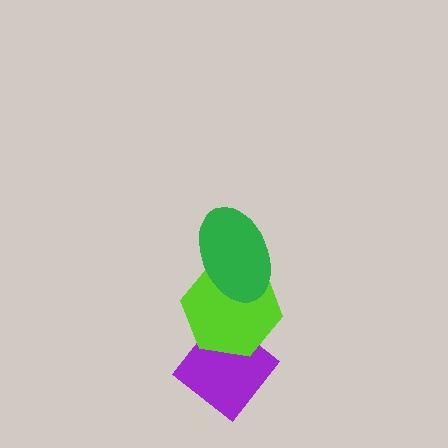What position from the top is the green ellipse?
The green ellipse is 1st from the top.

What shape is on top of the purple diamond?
The lime hexagon is on top of the purple diamond.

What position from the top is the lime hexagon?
The lime hexagon is 2nd from the top.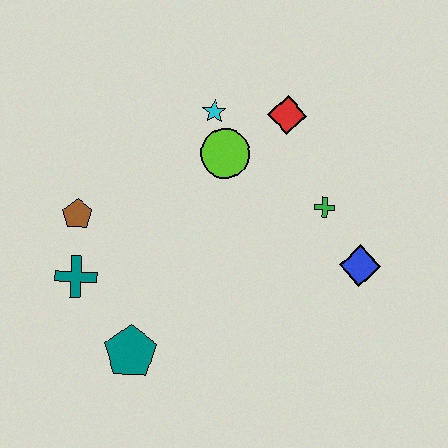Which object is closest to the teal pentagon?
The teal cross is closest to the teal pentagon.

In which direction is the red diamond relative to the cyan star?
The red diamond is to the right of the cyan star.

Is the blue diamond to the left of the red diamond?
No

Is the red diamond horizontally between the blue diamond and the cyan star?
Yes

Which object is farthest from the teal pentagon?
The red diamond is farthest from the teal pentagon.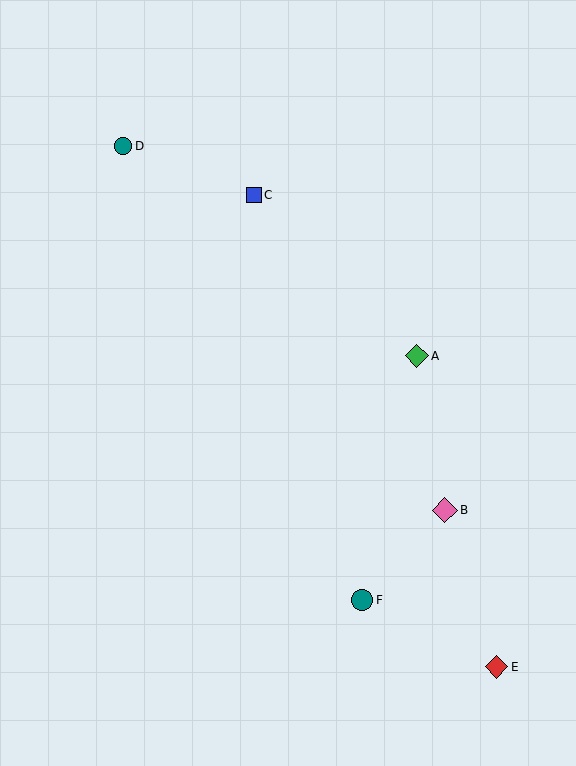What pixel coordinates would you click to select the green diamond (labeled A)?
Click at (417, 356) to select the green diamond A.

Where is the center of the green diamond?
The center of the green diamond is at (417, 356).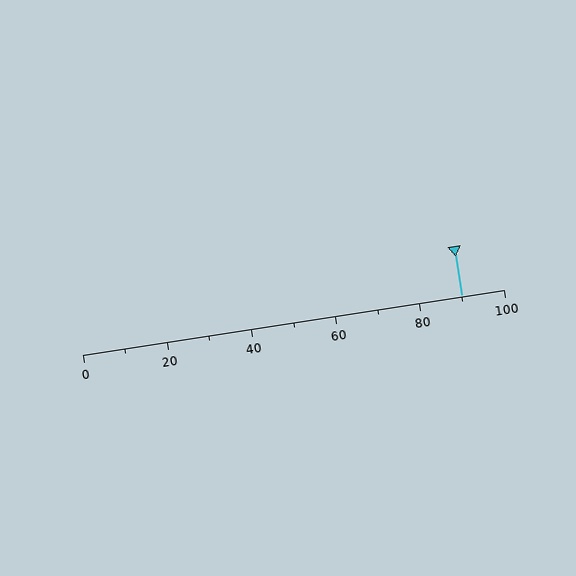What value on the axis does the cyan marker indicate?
The marker indicates approximately 90.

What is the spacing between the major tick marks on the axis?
The major ticks are spaced 20 apart.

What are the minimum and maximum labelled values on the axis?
The axis runs from 0 to 100.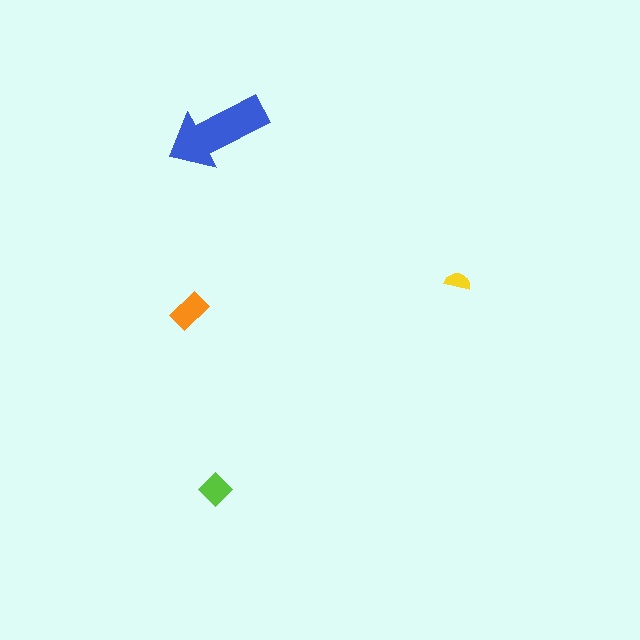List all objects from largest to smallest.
The blue arrow, the orange rectangle, the lime diamond, the yellow semicircle.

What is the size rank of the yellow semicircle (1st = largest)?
4th.